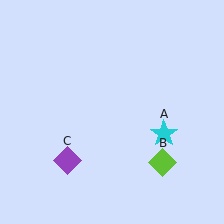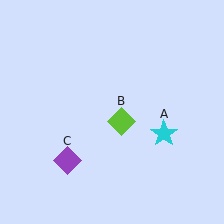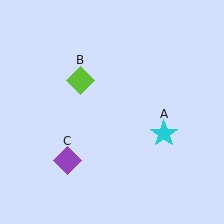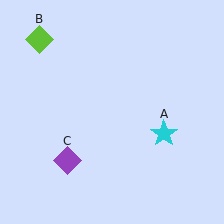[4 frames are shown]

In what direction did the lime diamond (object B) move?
The lime diamond (object B) moved up and to the left.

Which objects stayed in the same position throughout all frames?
Cyan star (object A) and purple diamond (object C) remained stationary.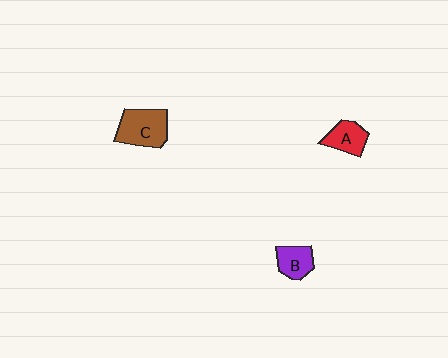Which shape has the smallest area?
Shape B (purple).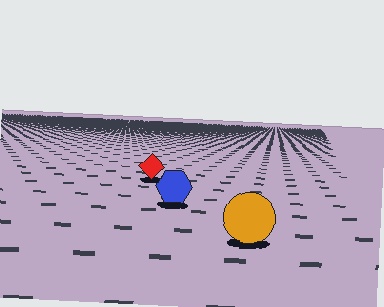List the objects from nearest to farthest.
From nearest to farthest: the orange circle, the blue hexagon, the red diamond.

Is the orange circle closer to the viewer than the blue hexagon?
Yes. The orange circle is closer — you can tell from the texture gradient: the ground texture is coarser near it.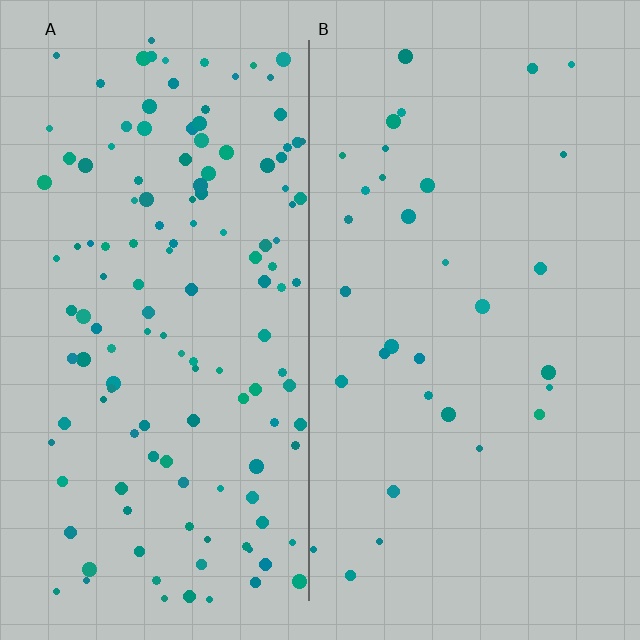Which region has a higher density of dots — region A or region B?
A (the left).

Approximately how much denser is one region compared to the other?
Approximately 4.1× — region A over region B.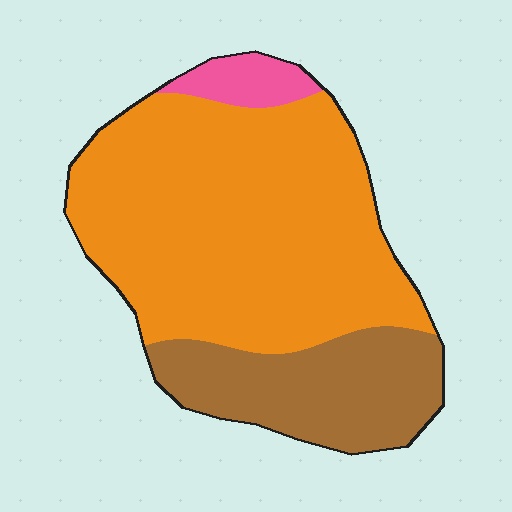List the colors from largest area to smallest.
From largest to smallest: orange, brown, pink.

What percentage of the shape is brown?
Brown takes up about one quarter (1/4) of the shape.